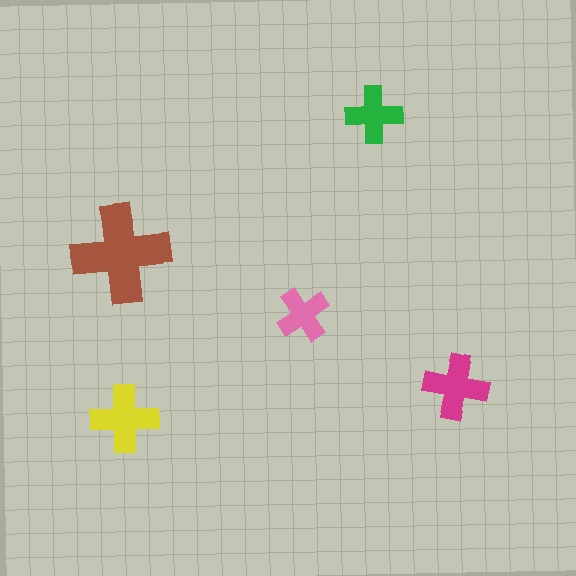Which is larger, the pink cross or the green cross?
The green one.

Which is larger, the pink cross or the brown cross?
The brown one.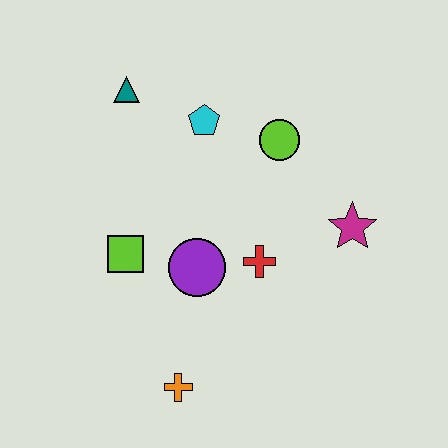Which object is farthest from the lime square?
The magenta star is farthest from the lime square.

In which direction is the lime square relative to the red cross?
The lime square is to the left of the red cross.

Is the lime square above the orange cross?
Yes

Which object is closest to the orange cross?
The purple circle is closest to the orange cross.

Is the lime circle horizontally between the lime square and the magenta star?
Yes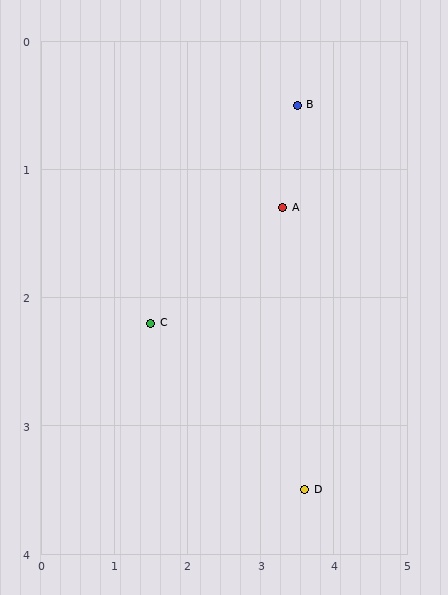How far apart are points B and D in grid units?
Points B and D are about 3.0 grid units apart.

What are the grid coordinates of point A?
Point A is at approximately (3.3, 1.3).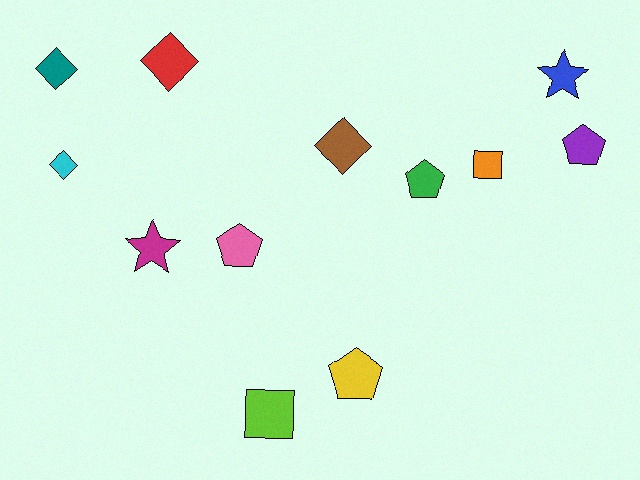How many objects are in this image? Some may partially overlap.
There are 12 objects.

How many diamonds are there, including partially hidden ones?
There are 4 diamonds.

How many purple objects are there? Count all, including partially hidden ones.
There is 1 purple object.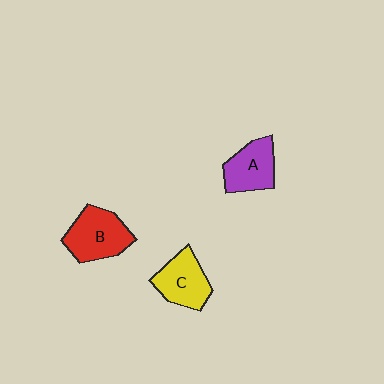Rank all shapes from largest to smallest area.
From largest to smallest: B (red), C (yellow), A (purple).